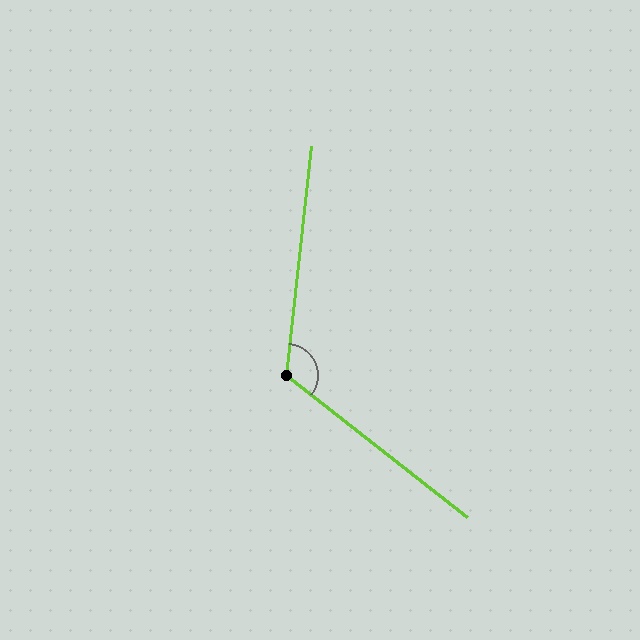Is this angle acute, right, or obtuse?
It is obtuse.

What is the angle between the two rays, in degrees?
Approximately 122 degrees.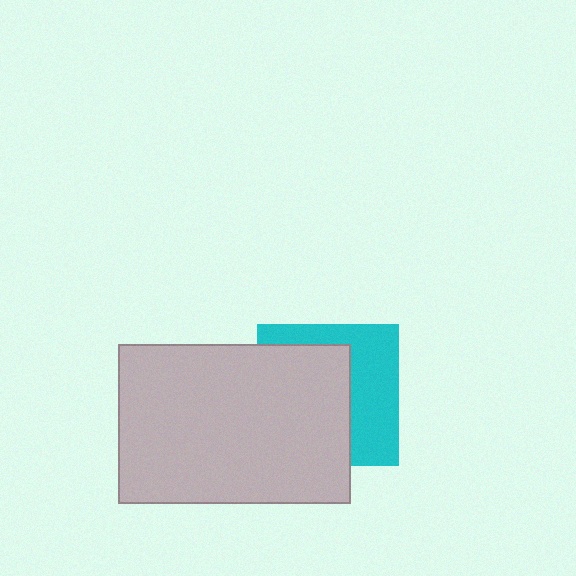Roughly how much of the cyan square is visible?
A small part of it is visible (roughly 43%).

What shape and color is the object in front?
The object in front is a light gray rectangle.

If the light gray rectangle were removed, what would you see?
You would see the complete cyan square.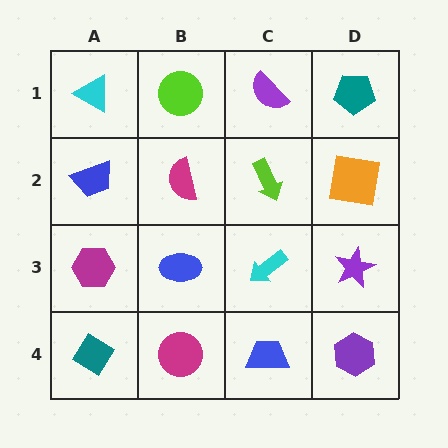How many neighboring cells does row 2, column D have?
3.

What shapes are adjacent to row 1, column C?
A lime arrow (row 2, column C), a lime circle (row 1, column B), a teal pentagon (row 1, column D).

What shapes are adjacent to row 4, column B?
A blue ellipse (row 3, column B), a teal diamond (row 4, column A), a blue trapezoid (row 4, column C).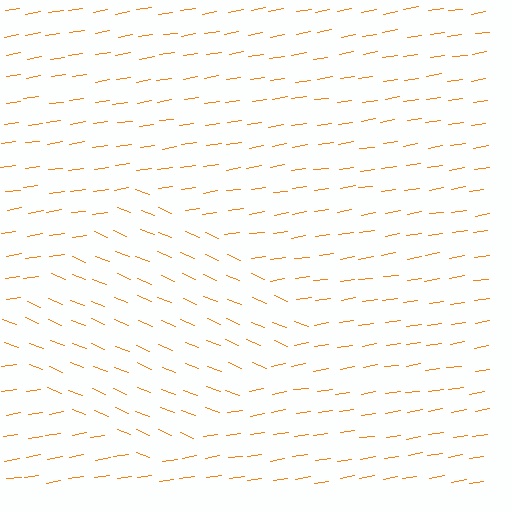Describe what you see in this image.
The image is filled with small orange line segments. A diamond region in the image has lines oriented differently from the surrounding lines, creating a visible texture boundary.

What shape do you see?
I see a diamond.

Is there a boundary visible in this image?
Yes, there is a texture boundary formed by a change in line orientation.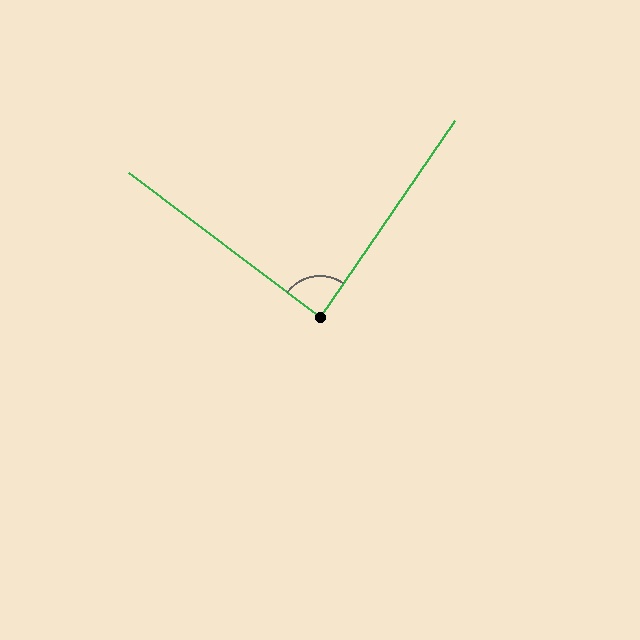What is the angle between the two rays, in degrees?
Approximately 87 degrees.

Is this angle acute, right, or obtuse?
It is approximately a right angle.